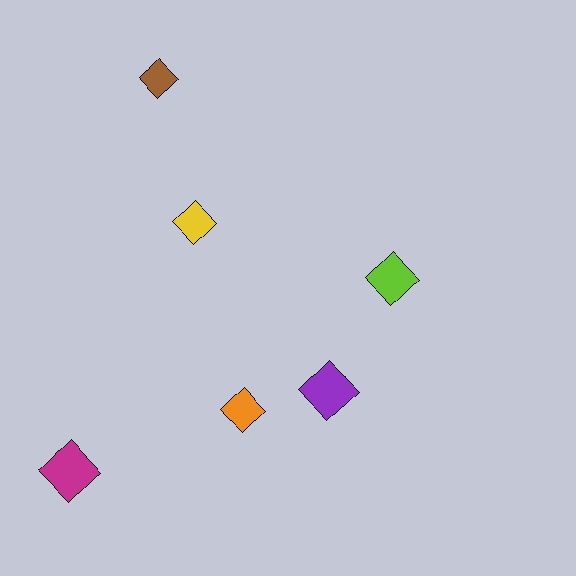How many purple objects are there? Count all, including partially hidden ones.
There is 1 purple object.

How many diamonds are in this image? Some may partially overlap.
There are 6 diamonds.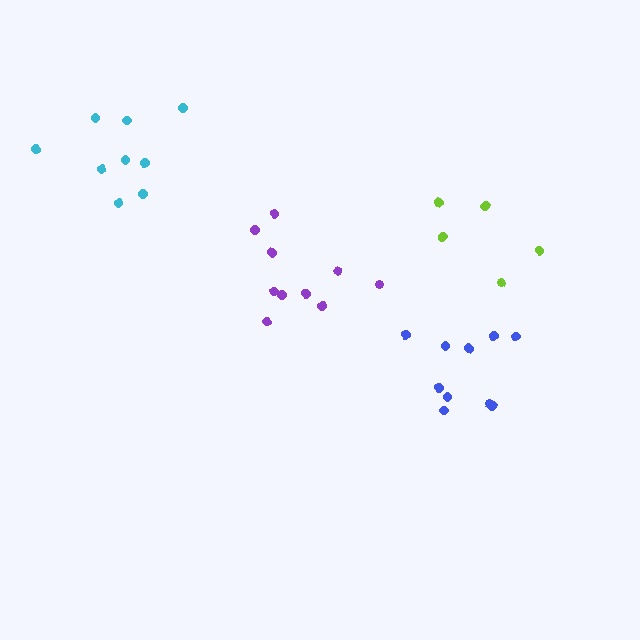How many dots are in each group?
Group 1: 5 dots, Group 2: 10 dots, Group 3: 10 dots, Group 4: 9 dots (34 total).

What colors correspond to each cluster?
The clusters are colored: lime, purple, blue, cyan.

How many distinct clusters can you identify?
There are 4 distinct clusters.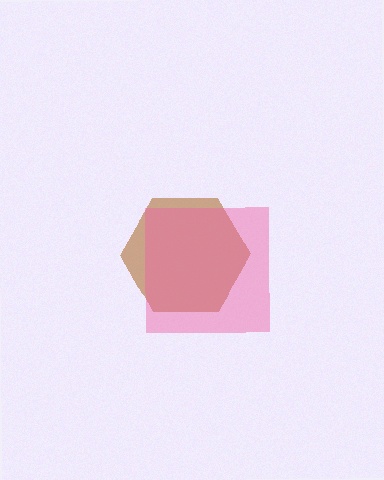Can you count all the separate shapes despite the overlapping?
Yes, there are 2 separate shapes.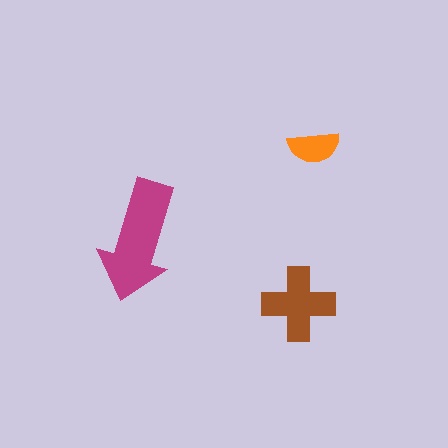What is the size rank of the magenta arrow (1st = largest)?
1st.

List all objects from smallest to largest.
The orange semicircle, the brown cross, the magenta arrow.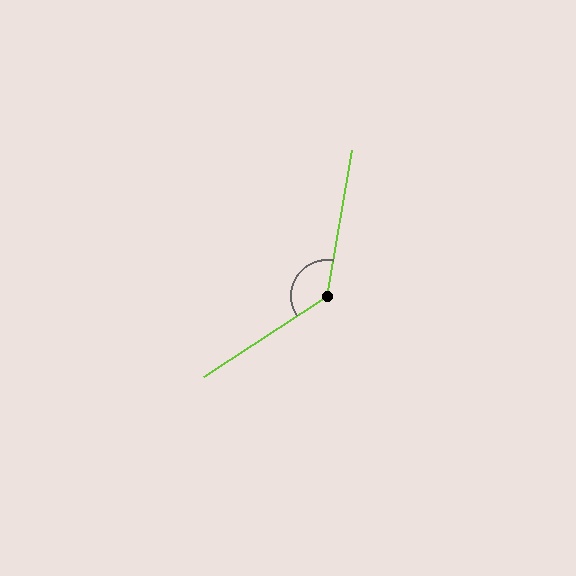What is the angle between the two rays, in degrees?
Approximately 133 degrees.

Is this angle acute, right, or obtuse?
It is obtuse.